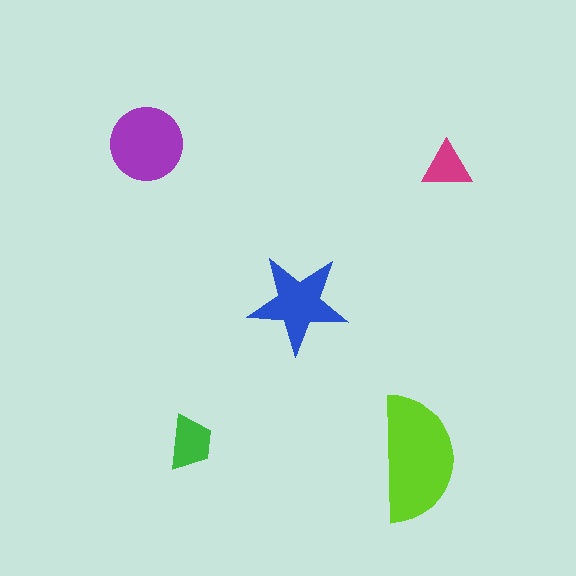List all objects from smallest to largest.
The magenta triangle, the green trapezoid, the blue star, the purple circle, the lime semicircle.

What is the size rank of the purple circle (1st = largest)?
2nd.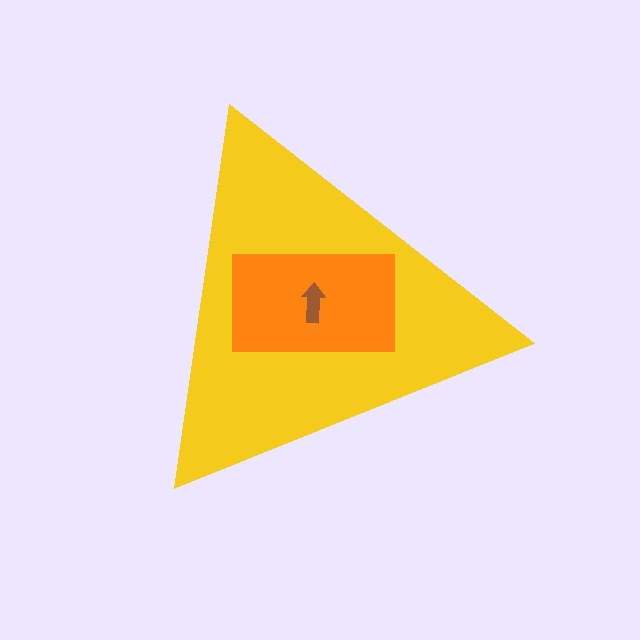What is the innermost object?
The brown arrow.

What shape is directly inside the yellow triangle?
The orange rectangle.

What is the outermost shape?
The yellow triangle.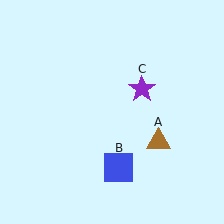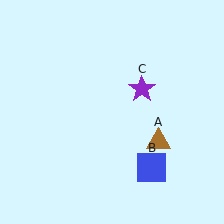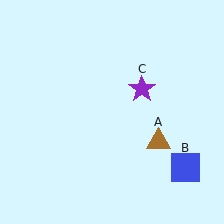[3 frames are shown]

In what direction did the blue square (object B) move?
The blue square (object B) moved right.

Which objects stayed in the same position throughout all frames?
Brown triangle (object A) and purple star (object C) remained stationary.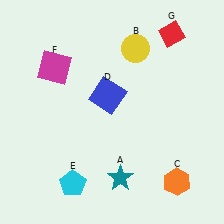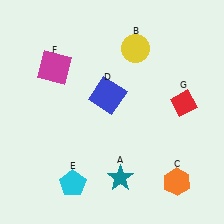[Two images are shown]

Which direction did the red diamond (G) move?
The red diamond (G) moved down.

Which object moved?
The red diamond (G) moved down.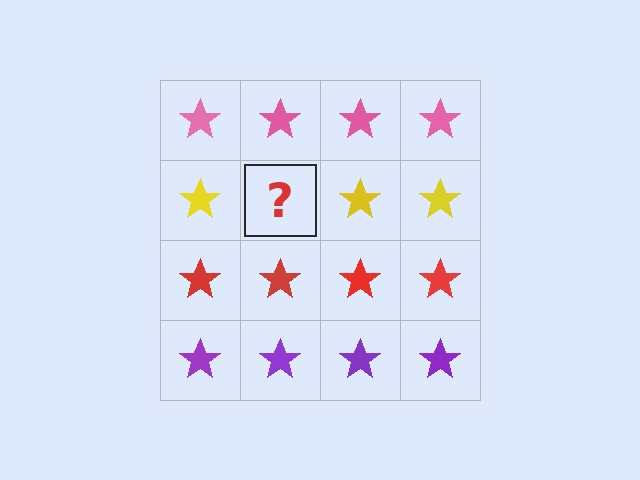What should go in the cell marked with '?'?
The missing cell should contain a yellow star.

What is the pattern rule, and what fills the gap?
The rule is that each row has a consistent color. The gap should be filled with a yellow star.